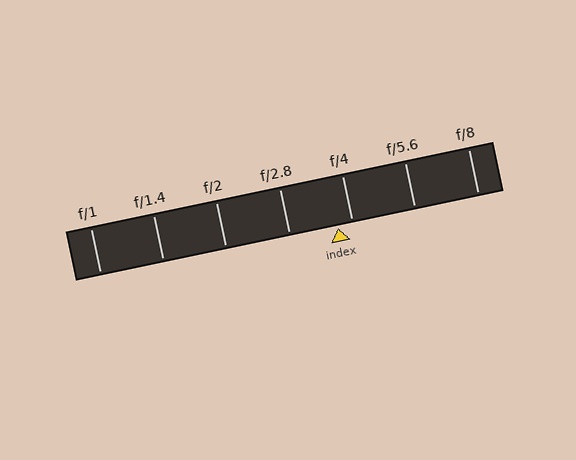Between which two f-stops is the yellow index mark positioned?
The index mark is between f/2.8 and f/4.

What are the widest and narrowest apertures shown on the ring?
The widest aperture shown is f/1 and the narrowest is f/8.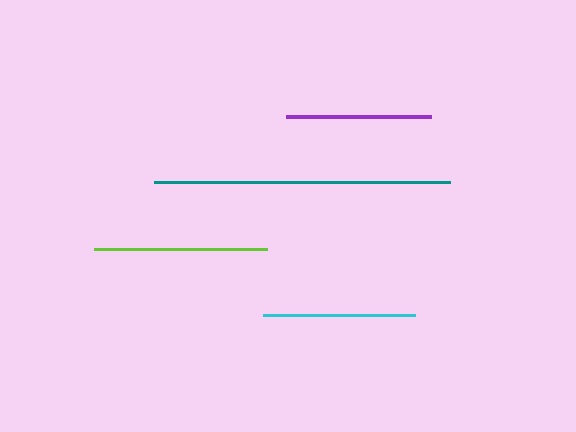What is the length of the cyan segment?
The cyan segment is approximately 153 pixels long.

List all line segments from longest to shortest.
From longest to shortest: teal, lime, cyan, purple.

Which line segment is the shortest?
The purple line is the shortest at approximately 145 pixels.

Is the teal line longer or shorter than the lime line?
The teal line is longer than the lime line.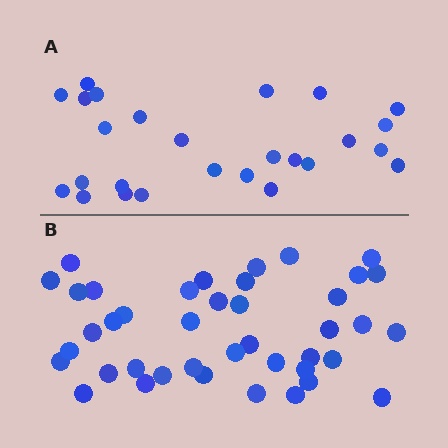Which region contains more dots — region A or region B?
Region B (the bottom region) has more dots.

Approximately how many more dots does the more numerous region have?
Region B has approximately 15 more dots than region A.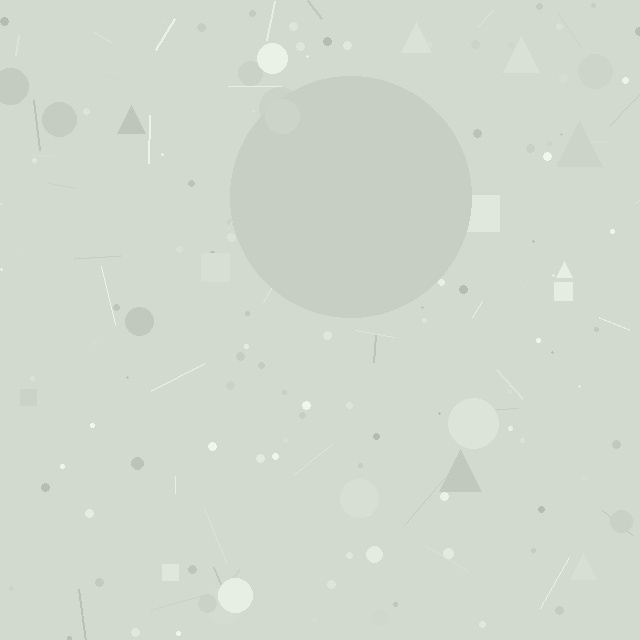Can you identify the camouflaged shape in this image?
The camouflaged shape is a circle.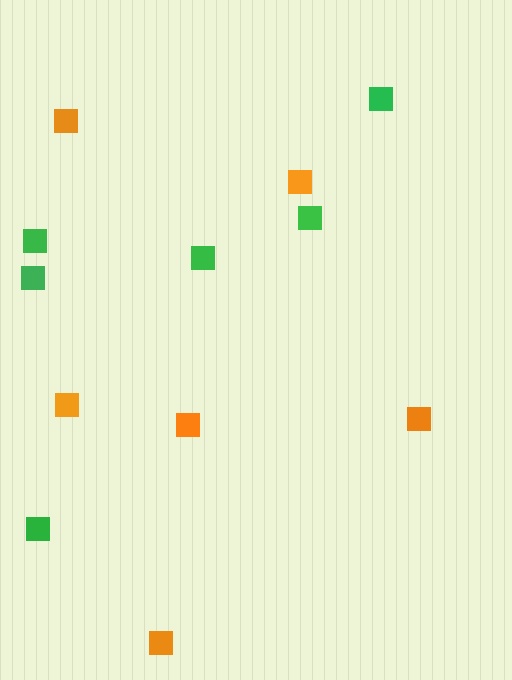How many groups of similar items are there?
There are 2 groups: one group of orange squares (6) and one group of green squares (6).